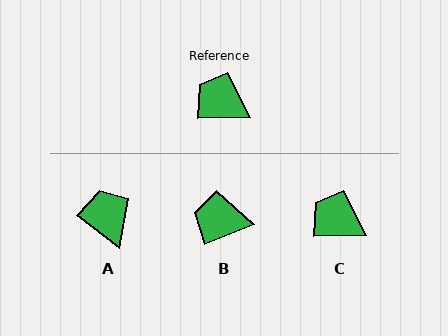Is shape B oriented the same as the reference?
No, it is off by about 21 degrees.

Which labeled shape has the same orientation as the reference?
C.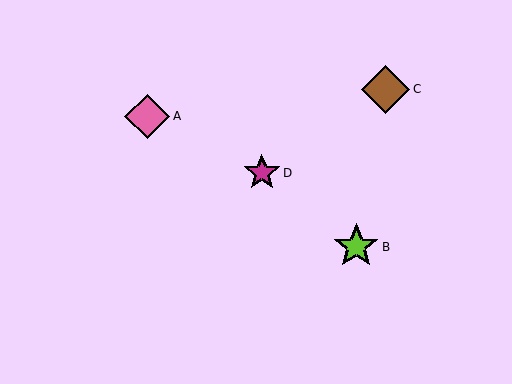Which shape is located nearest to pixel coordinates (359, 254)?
The lime star (labeled B) at (356, 247) is nearest to that location.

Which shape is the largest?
The brown diamond (labeled C) is the largest.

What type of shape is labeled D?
Shape D is a magenta star.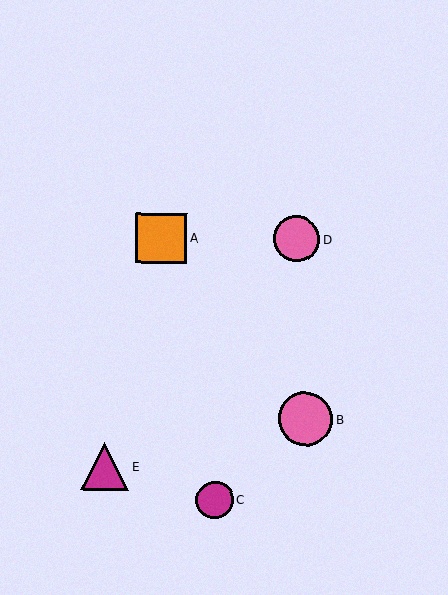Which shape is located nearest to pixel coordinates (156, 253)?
The orange square (labeled A) at (161, 238) is nearest to that location.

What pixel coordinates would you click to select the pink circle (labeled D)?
Click at (297, 239) to select the pink circle D.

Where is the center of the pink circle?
The center of the pink circle is at (297, 239).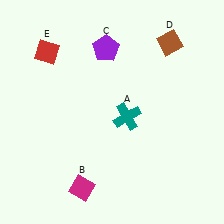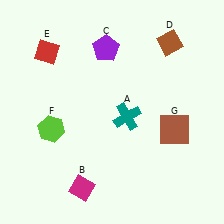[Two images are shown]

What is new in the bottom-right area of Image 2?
A brown square (G) was added in the bottom-right area of Image 2.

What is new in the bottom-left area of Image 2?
A lime hexagon (F) was added in the bottom-left area of Image 2.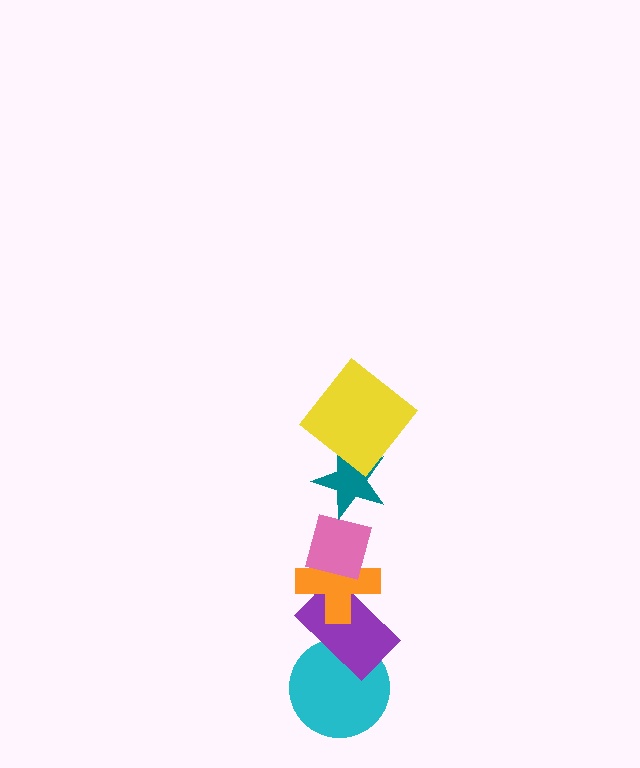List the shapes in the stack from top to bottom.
From top to bottom: the yellow diamond, the teal star, the pink square, the orange cross, the purple rectangle, the cyan circle.